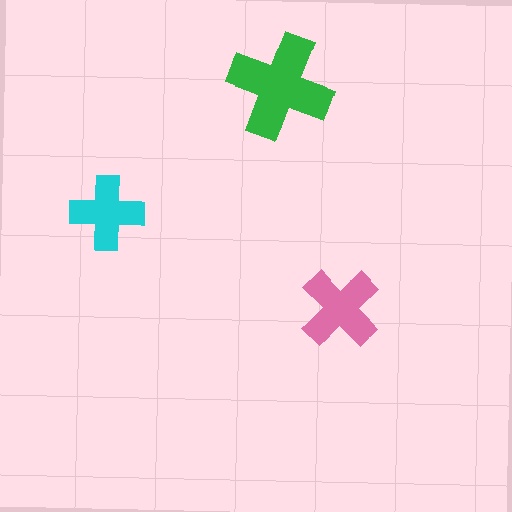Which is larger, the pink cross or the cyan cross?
The pink one.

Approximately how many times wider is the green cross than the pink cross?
About 1.5 times wider.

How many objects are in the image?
There are 3 objects in the image.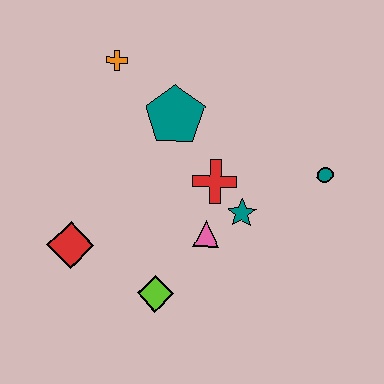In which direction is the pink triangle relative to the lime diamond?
The pink triangle is above the lime diamond.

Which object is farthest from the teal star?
The orange cross is farthest from the teal star.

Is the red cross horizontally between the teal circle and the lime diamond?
Yes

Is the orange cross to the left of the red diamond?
No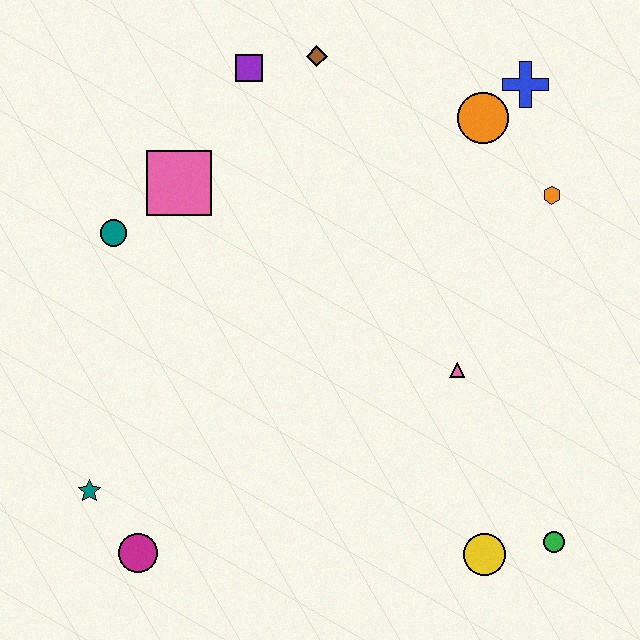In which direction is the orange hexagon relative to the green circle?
The orange hexagon is above the green circle.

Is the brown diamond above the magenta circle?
Yes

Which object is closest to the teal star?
The magenta circle is closest to the teal star.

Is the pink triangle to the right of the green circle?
No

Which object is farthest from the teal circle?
The green circle is farthest from the teal circle.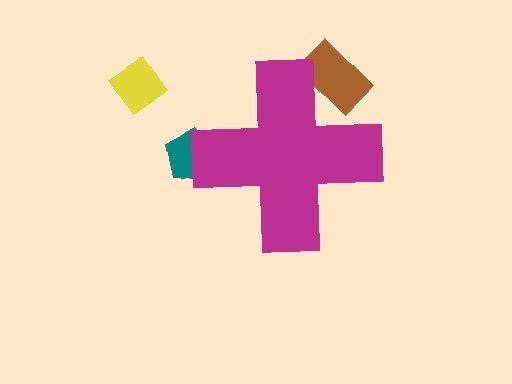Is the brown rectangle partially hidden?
Yes, the brown rectangle is partially hidden behind the magenta cross.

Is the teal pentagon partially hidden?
Yes, the teal pentagon is partially hidden behind the magenta cross.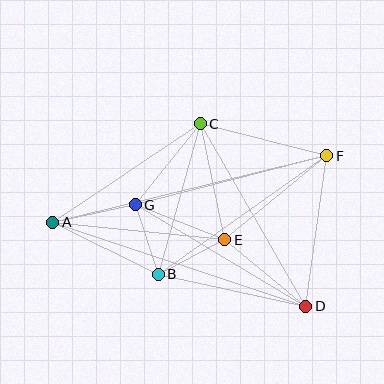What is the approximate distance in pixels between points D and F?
The distance between D and F is approximately 152 pixels.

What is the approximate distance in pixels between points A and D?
The distance between A and D is approximately 267 pixels.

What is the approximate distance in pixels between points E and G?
The distance between E and G is approximately 96 pixels.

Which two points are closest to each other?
Points B and G are closest to each other.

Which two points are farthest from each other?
Points A and F are farthest from each other.